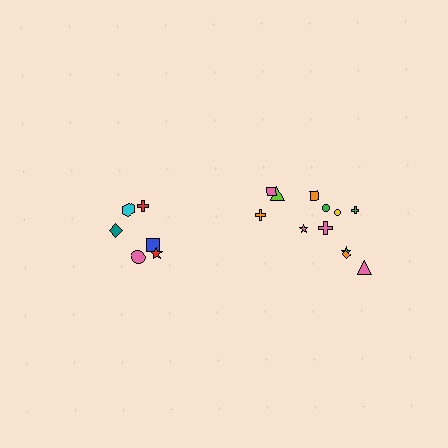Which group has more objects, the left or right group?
The right group.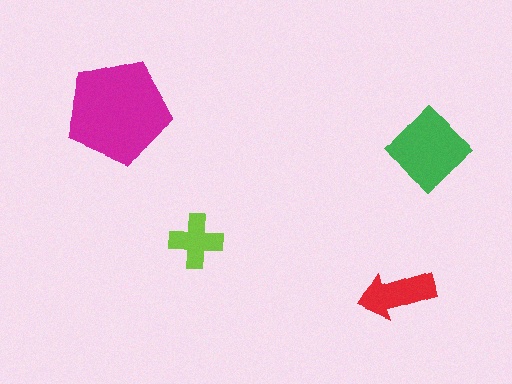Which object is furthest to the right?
The green diamond is rightmost.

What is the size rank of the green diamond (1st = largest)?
2nd.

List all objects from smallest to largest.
The lime cross, the red arrow, the green diamond, the magenta pentagon.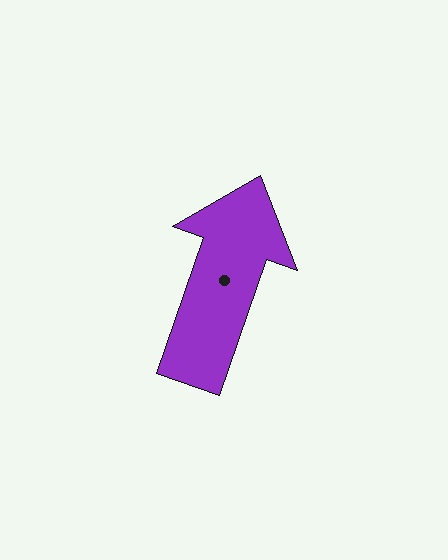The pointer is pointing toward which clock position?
Roughly 1 o'clock.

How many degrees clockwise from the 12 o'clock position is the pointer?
Approximately 19 degrees.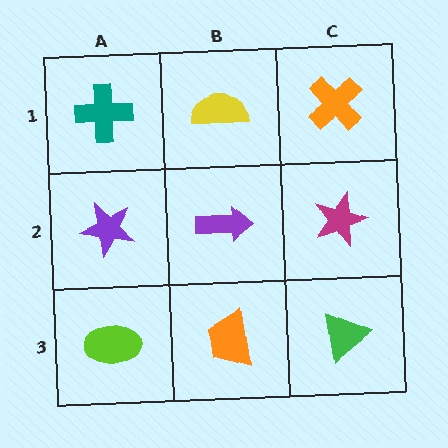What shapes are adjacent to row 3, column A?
A purple star (row 2, column A), an orange trapezoid (row 3, column B).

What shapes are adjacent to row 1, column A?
A purple star (row 2, column A), a yellow semicircle (row 1, column B).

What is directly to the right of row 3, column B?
A green triangle.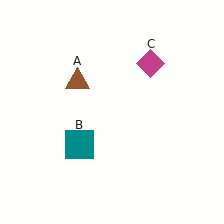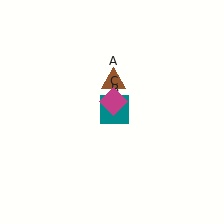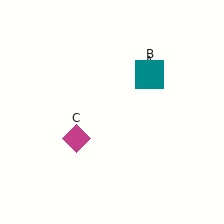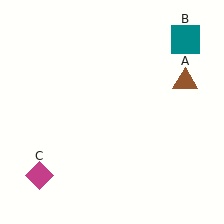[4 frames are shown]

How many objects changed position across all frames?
3 objects changed position: brown triangle (object A), teal square (object B), magenta diamond (object C).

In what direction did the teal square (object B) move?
The teal square (object B) moved up and to the right.